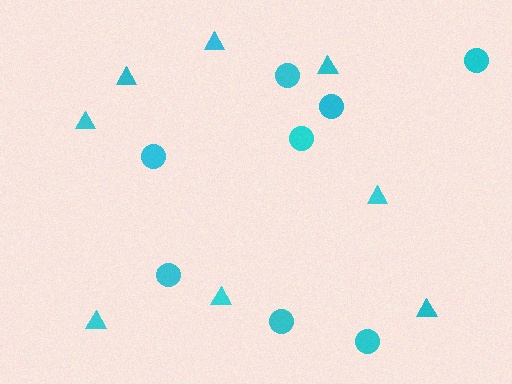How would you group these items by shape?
There are 2 groups: one group of circles (8) and one group of triangles (8).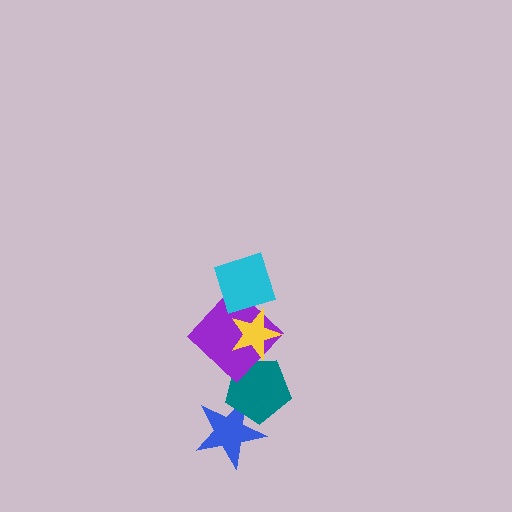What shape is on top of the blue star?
The teal pentagon is on top of the blue star.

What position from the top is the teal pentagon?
The teal pentagon is 4th from the top.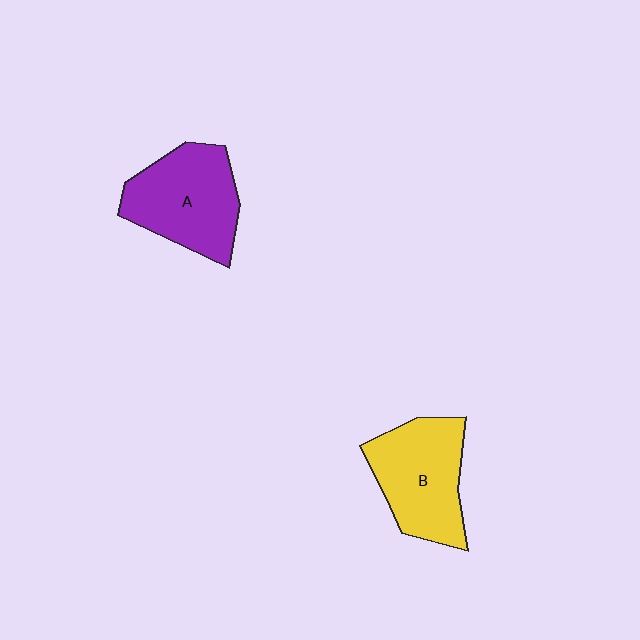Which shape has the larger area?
Shape A (purple).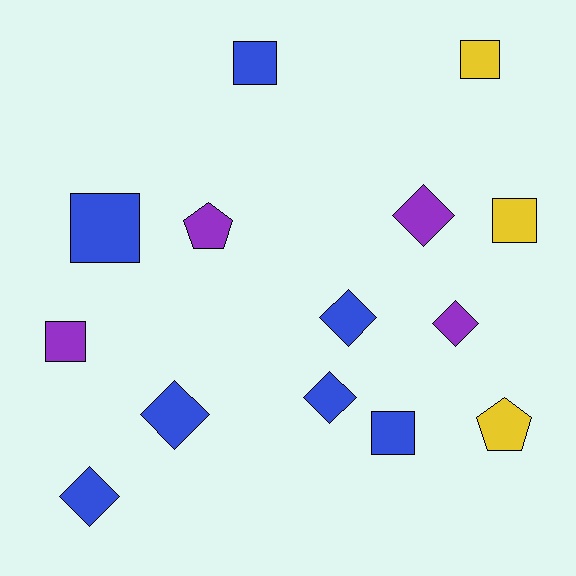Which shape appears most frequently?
Square, with 6 objects.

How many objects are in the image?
There are 14 objects.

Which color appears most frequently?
Blue, with 7 objects.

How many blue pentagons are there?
There are no blue pentagons.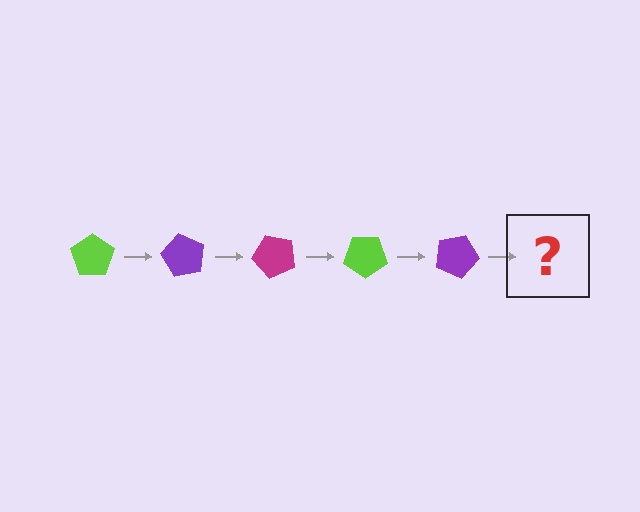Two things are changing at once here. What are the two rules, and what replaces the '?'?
The two rules are that it rotates 60 degrees each step and the color cycles through lime, purple, and magenta. The '?' should be a magenta pentagon, rotated 300 degrees from the start.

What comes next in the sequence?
The next element should be a magenta pentagon, rotated 300 degrees from the start.